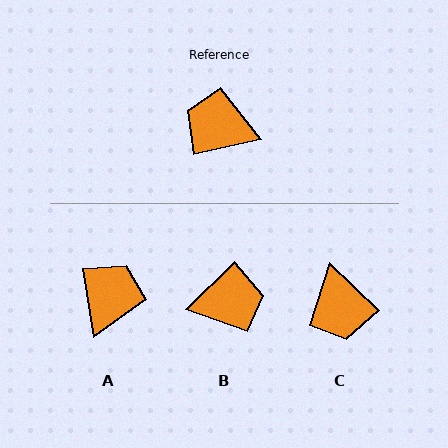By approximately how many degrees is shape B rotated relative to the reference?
Approximately 148 degrees clockwise.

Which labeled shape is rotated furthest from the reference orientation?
B, about 148 degrees away.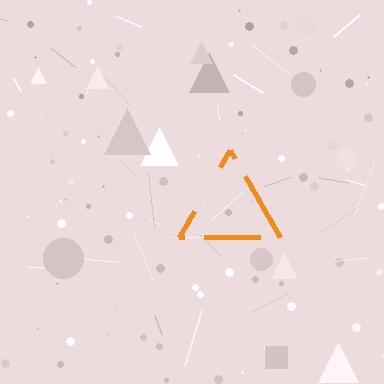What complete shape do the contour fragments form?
The contour fragments form a triangle.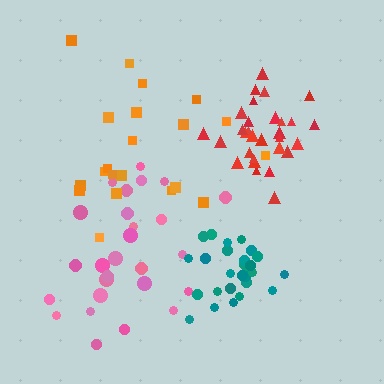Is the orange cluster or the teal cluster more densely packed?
Teal.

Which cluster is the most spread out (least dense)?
Orange.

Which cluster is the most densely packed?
Teal.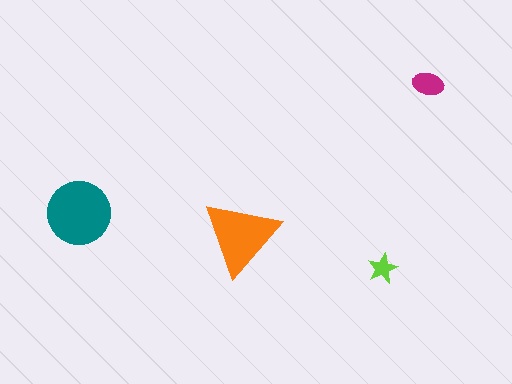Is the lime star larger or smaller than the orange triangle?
Smaller.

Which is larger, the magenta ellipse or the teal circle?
The teal circle.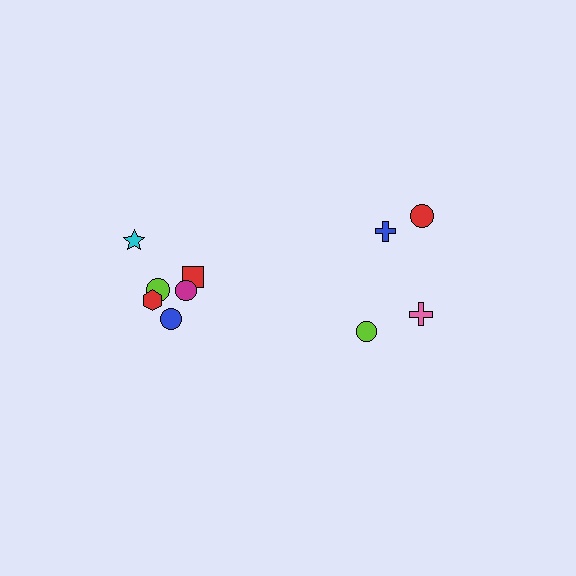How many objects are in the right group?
There are 4 objects.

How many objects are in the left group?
There are 6 objects.